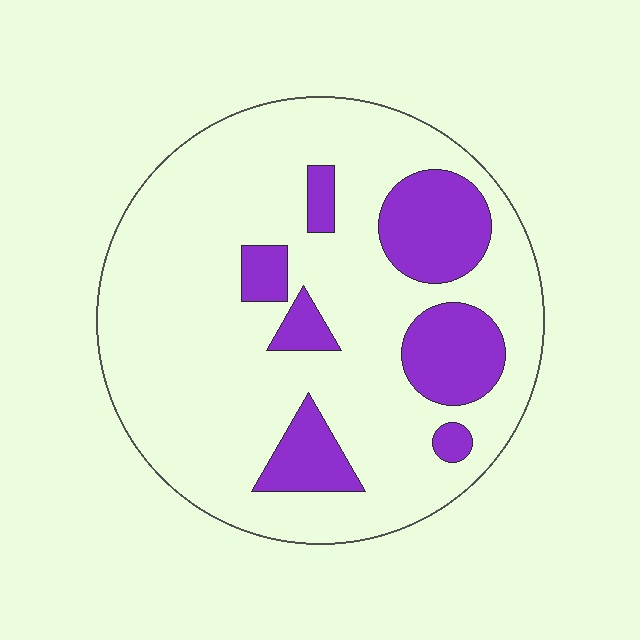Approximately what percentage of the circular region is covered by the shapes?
Approximately 20%.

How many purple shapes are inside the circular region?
7.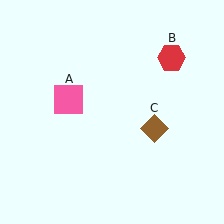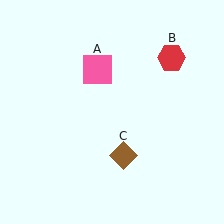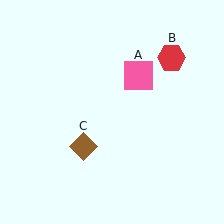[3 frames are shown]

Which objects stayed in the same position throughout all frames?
Red hexagon (object B) remained stationary.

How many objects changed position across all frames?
2 objects changed position: pink square (object A), brown diamond (object C).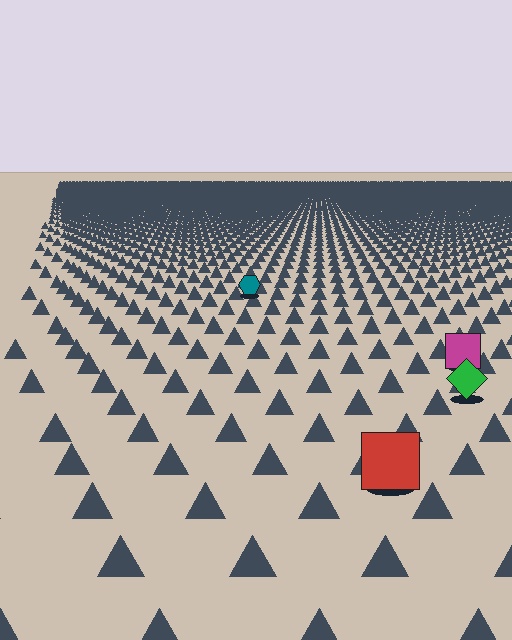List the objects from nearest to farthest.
From nearest to farthest: the red square, the green diamond, the magenta square, the teal hexagon.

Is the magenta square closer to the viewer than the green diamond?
No. The green diamond is closer — you can tell from the texture gradient: the ground texture is coarser near it.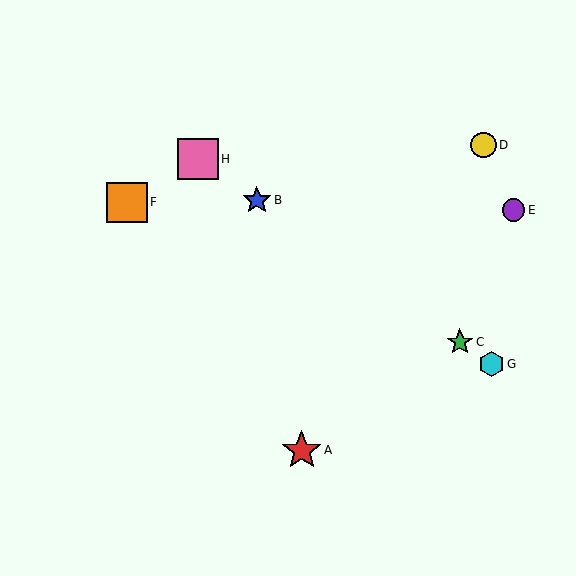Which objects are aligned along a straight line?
Objects B, C, G, H are aligned along a straight line.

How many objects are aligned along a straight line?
4 objects (B, C, G, H) are aligned along a straight line.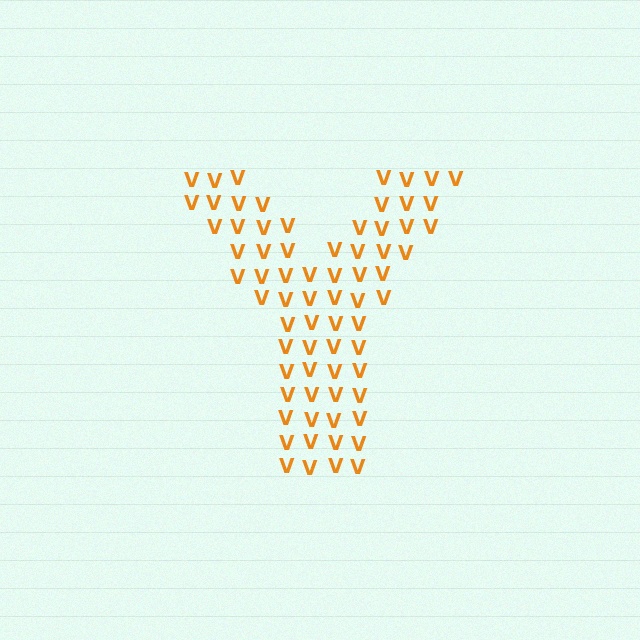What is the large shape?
The large shape is the letter Y.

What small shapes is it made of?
It is made of small letter V's.